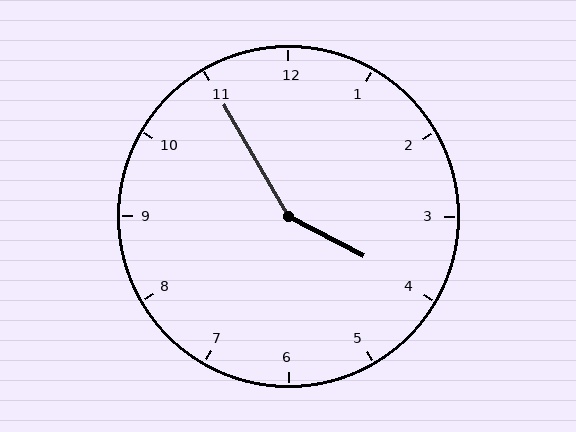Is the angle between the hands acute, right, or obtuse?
It is obtuse.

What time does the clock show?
3:55.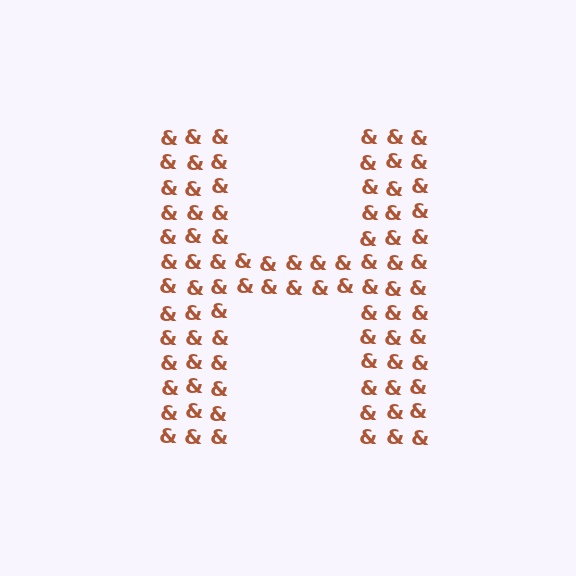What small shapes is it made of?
It is made of small ampersands.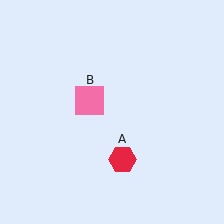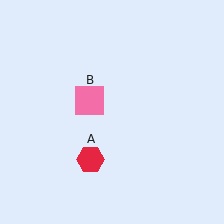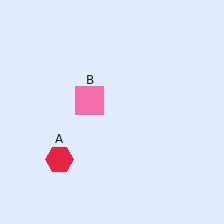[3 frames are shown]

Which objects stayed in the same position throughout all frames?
Pink square (object B) remained stationary.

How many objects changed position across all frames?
1 object changed position: red hexagon (object A).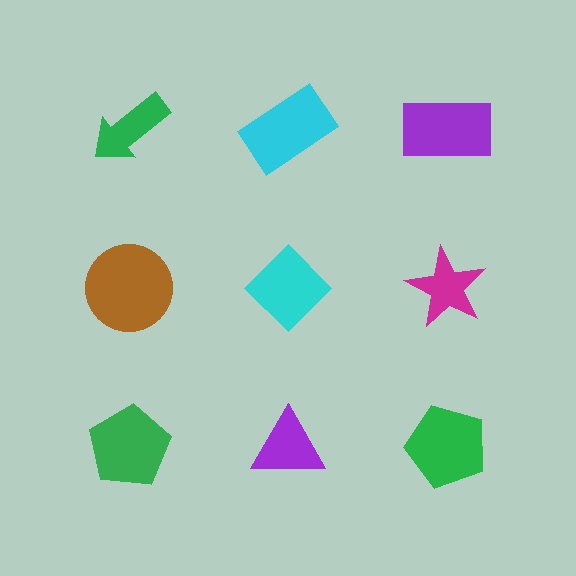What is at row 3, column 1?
A green pentagon.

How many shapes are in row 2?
3 shapes.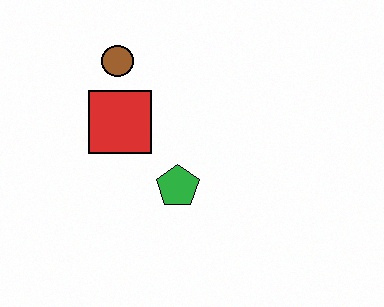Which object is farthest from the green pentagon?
The brown circle is farthest from the green pentagon.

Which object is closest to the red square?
The brown circle is closest to the red square.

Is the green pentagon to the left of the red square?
No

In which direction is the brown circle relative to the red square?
The brown circle is above the red square.